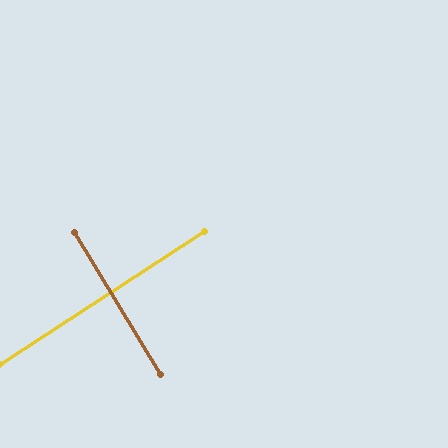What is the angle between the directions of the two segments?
Approximately 89 degrees.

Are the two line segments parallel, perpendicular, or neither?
Perpendicular — they meet at approximately 89°.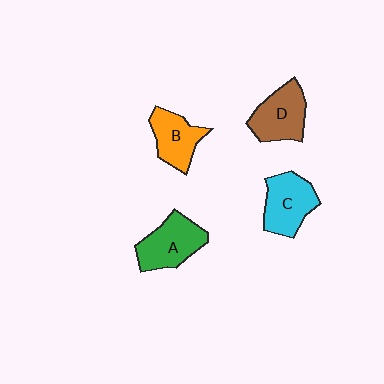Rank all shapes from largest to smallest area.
From largest to smallest: A (green), C (cyan), D (brown), B (orange).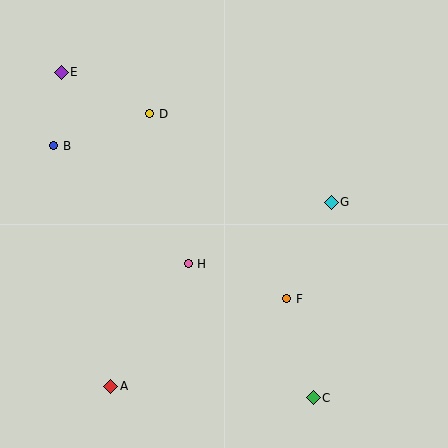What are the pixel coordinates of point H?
Point H is at (188, 264).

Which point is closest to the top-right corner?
Point G is closest to the top-right corner.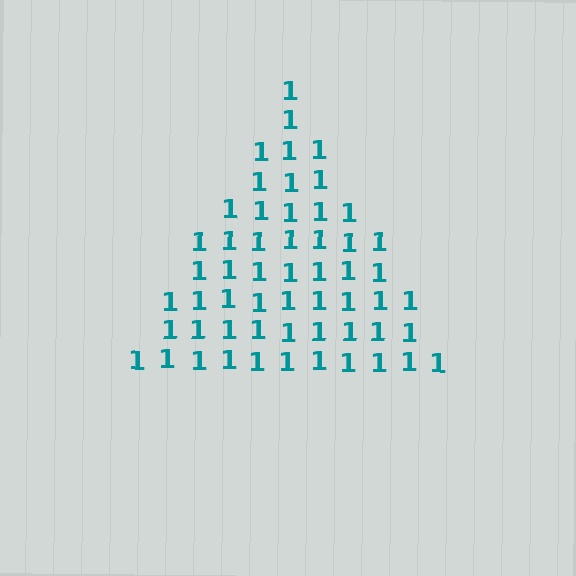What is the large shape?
The large shape is a triangle.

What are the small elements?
The small elements are digit 1's.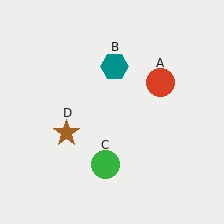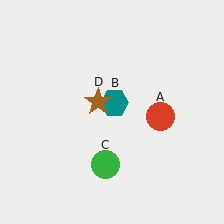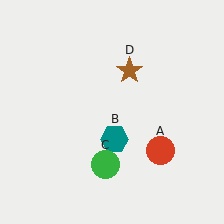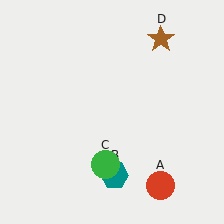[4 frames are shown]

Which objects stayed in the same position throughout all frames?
Green circle (object C) remained stationary.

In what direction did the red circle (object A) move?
The red circle (object A) moved down.